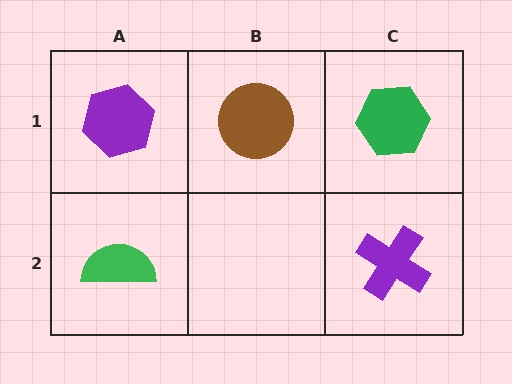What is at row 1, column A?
A purple hexagon.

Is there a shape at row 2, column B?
No, that cell is empty.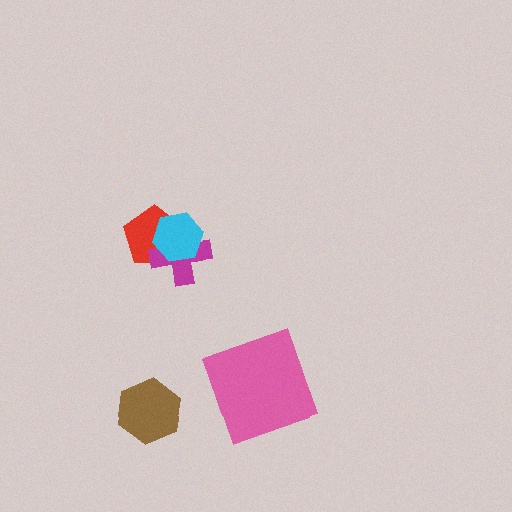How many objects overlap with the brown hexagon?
0 objects overlap with the brown hexagon.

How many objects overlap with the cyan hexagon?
2 objects overlap with the cyan hexagon.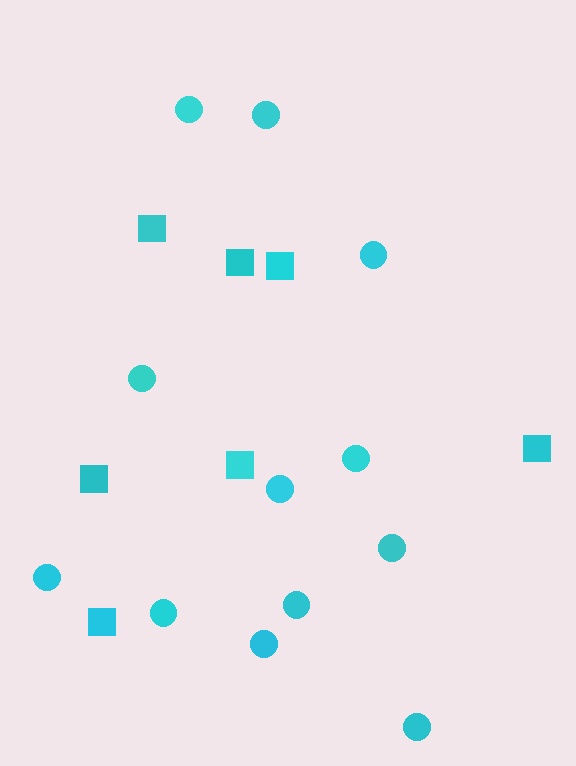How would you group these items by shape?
There are 2 groups: one group of circles (12) and one group of squares (7).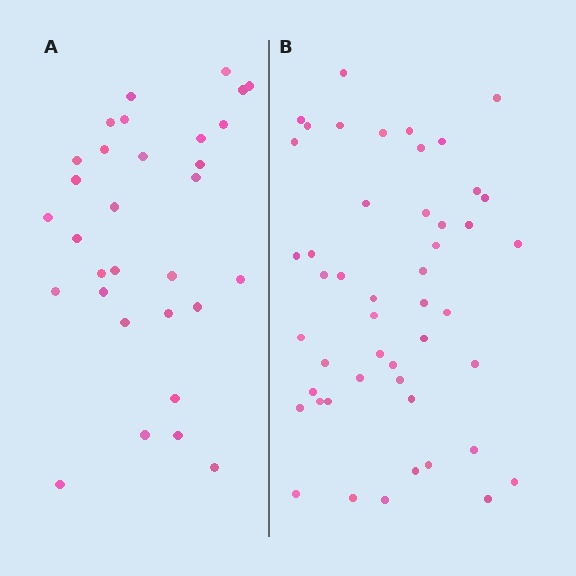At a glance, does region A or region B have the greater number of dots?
Region B (the right region) has more dots.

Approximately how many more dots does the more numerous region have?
Region B has approximately 15 more dots than region A.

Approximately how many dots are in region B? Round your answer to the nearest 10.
About 50 dots. (The exact count is 48, which rounds to 50.)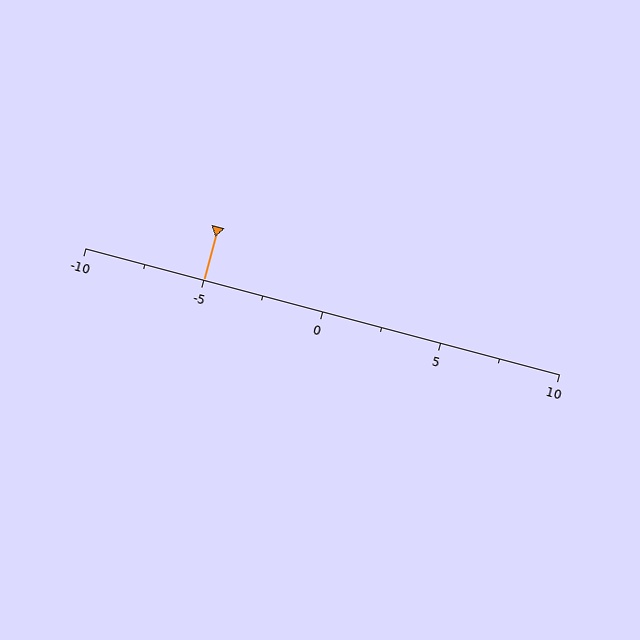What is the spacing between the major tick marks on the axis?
The major ticks are spaced 5 apart.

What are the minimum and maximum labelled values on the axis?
The axis runs from -10 to 10.